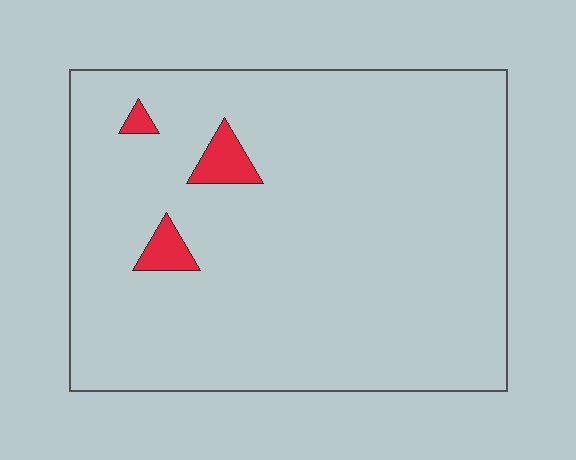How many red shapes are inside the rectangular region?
3.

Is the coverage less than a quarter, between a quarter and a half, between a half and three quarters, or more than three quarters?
Less than a quarter.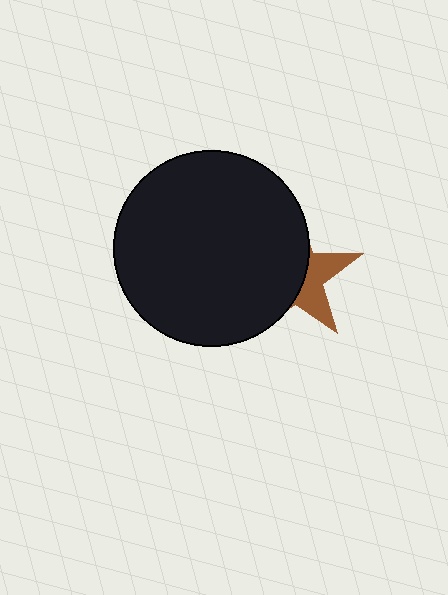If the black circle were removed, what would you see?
You would see the complete brown star.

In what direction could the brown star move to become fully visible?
The brown star could move right. That would shift it out from behind the black circle entirely.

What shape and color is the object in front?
The object in front is a black circle.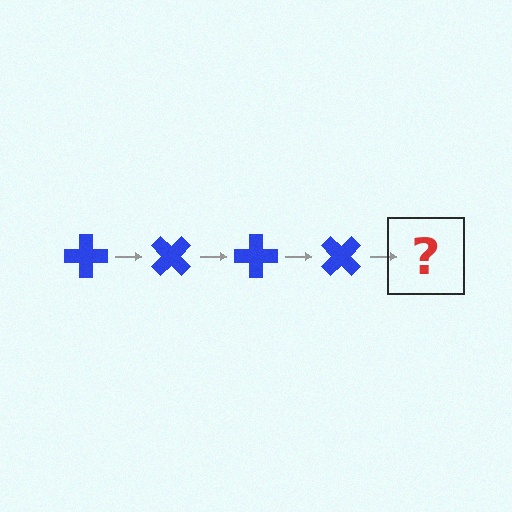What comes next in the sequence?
The next element should be a blue cross rotated 180 degrees.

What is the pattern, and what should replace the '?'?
The pattern is that the cross rotates 45 degrees each step. The '?' should be a blue cross rotated 180 degrees.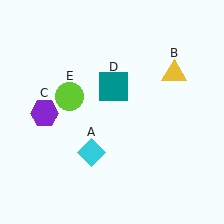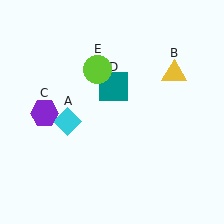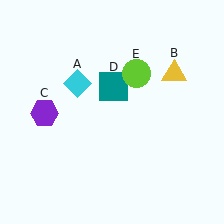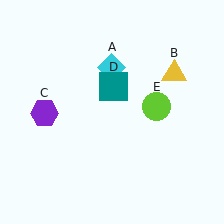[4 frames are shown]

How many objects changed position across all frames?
2 objects changed position: cyan diamond (object A), lime circle (object E).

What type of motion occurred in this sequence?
The cyan diamond (object A), lime circle (object E) rotated clockwise around the center of the scene.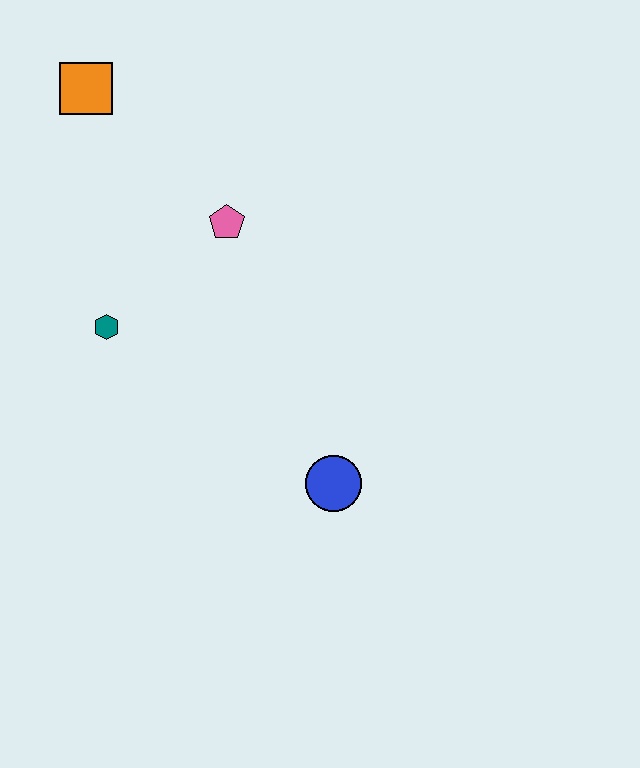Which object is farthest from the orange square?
The blue circle is farthest from the orange square.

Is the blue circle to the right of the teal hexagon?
Yes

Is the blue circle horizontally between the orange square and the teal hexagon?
No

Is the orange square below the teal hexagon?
No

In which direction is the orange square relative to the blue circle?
The orange square is above the blue circle.